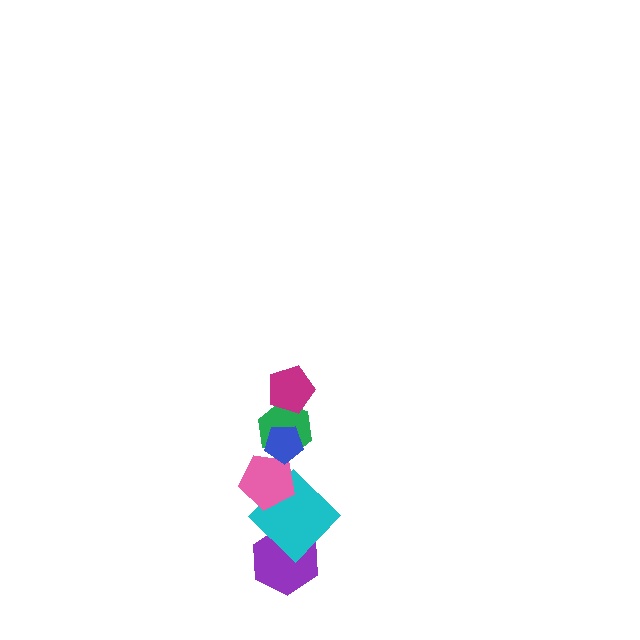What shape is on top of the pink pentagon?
The green hexagon is on top of the pink pentagon.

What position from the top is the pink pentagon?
The pink pentagon is 4th from the top.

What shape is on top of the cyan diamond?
The pink pentagon is on top of the cyan diamond.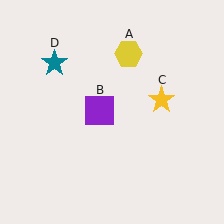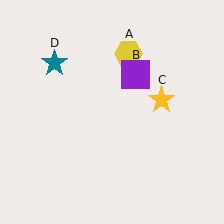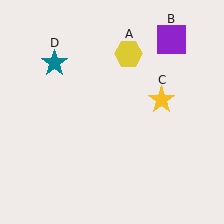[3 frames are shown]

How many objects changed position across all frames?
1 object changed position: purple square (object B).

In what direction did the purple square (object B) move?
The purple square (object B) moved up and to the right.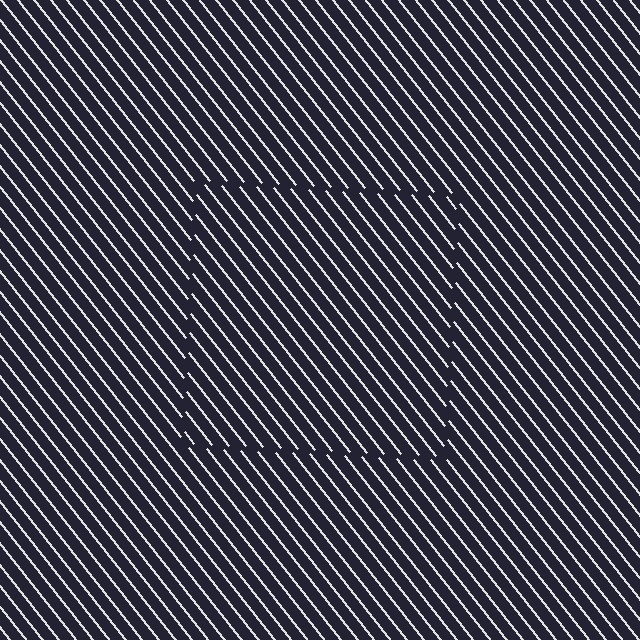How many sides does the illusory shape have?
4 sides — the line-ends trace a square.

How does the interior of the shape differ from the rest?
The interior of the shape contains the same grating, shifted by half a period — the contour is defined by the phase discontinuity where line-ends from the inner and outer gratings abut.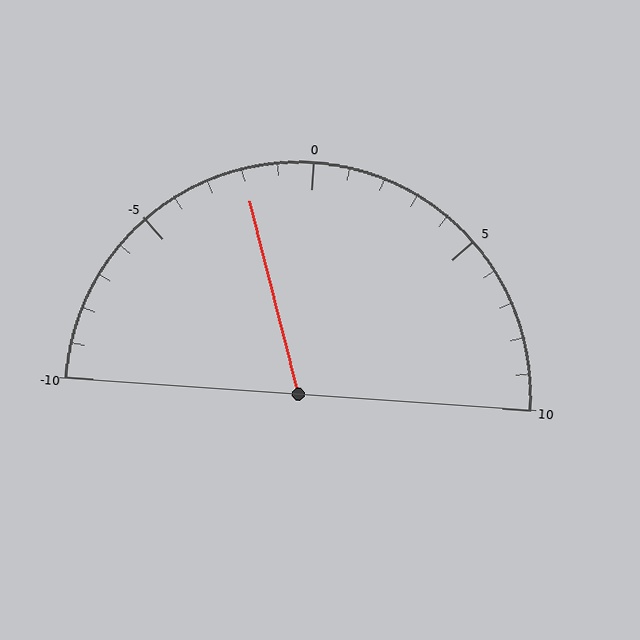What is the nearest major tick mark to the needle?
The nearest major tick mark is 0.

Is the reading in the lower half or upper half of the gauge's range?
The reading is in the lower half of the range (-10 to 10).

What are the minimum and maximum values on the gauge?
The gauge ranges from -10 to 10.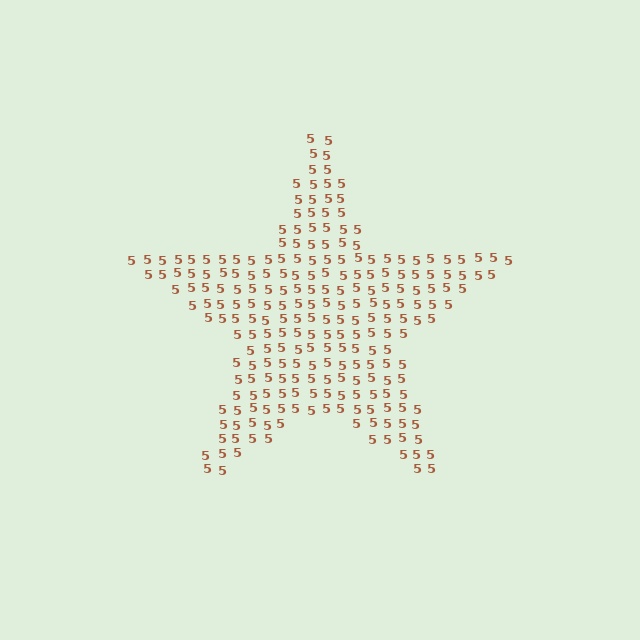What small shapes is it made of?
It is made of small digit 5's.